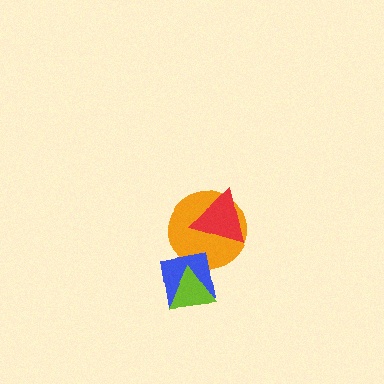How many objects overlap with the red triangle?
1 object overlaps with the red triangle.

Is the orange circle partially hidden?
Yes, it is partially covered by another shape.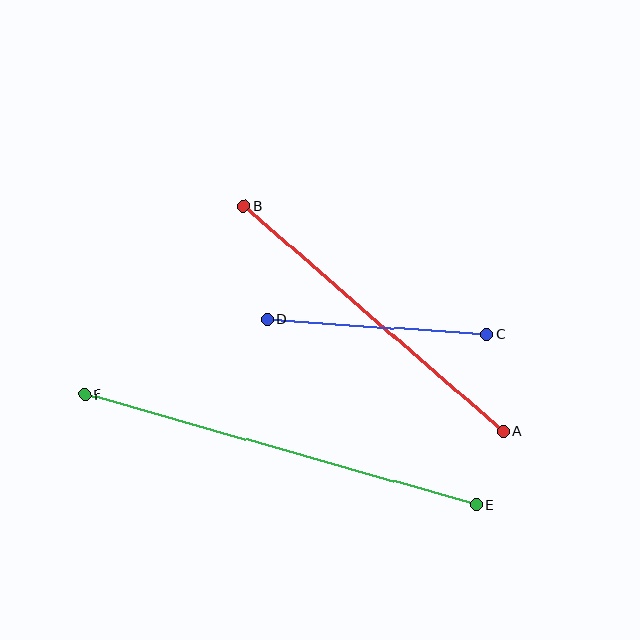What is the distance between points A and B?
The distance is approximately 343 pixels.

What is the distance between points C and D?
The distance is approximately 220 pixels.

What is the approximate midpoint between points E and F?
The midpoint is at approximately (281, 450) pixels.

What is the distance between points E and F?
The distance is approximately 407 pixels.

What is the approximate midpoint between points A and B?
The midpoint is at approximately (374, 319) pixels.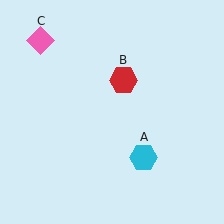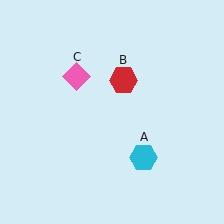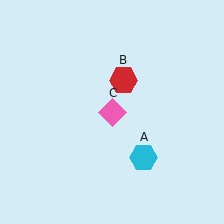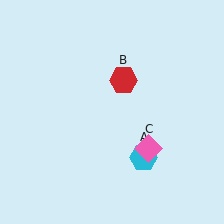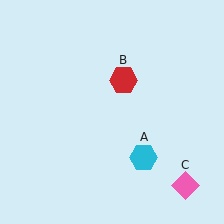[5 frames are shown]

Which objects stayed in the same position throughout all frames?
Cyan hexagon (object A) and red hexagon (object B) remained stationary.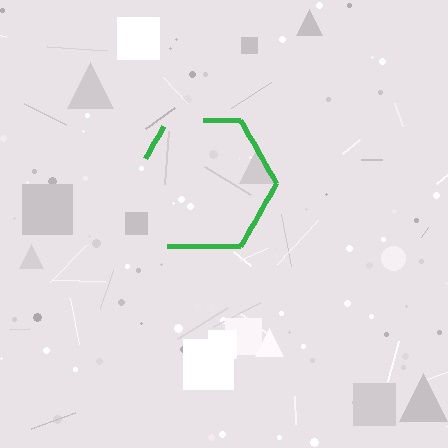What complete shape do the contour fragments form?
The contour fragments form a hexagon.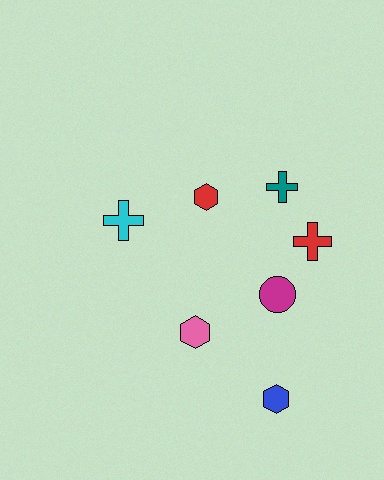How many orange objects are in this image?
There are no orange objects.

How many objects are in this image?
There are 7 objects.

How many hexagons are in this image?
There are 3 hexagons.